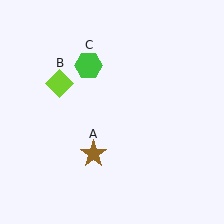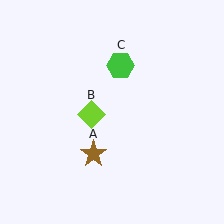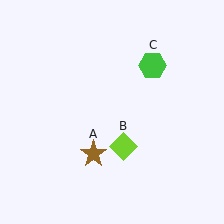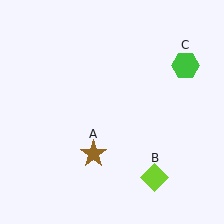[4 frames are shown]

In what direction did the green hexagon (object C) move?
The green hexagon (object C) moved right.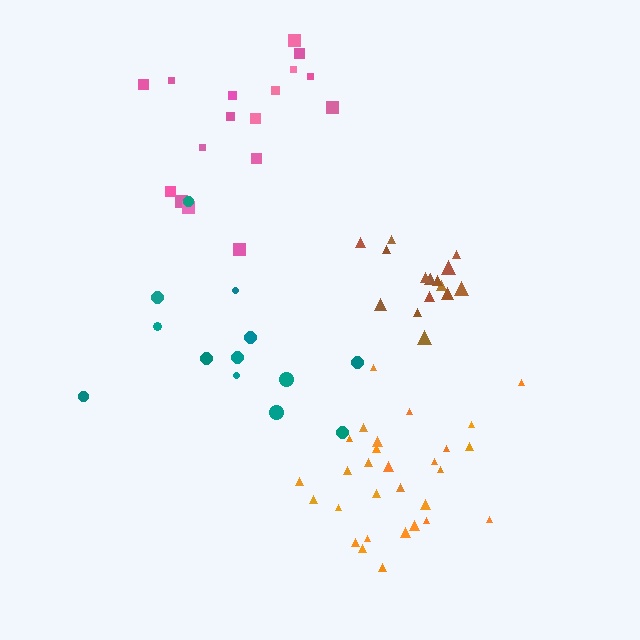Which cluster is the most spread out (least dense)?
Teal.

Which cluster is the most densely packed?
Brown.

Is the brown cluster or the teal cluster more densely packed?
Brown.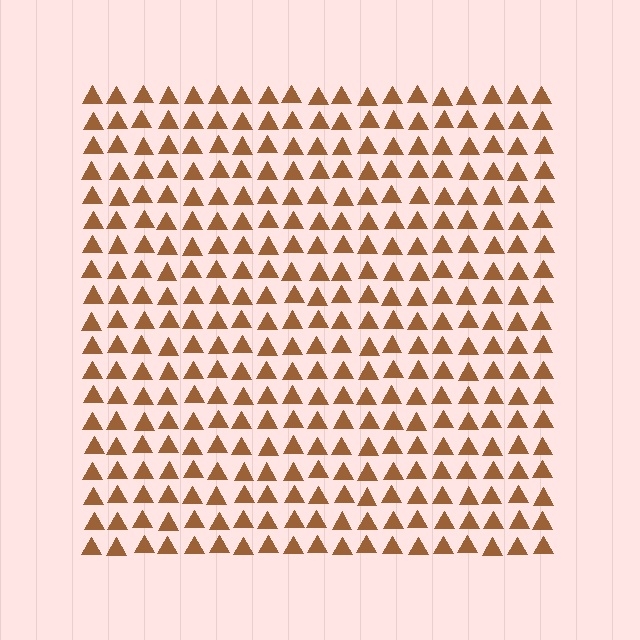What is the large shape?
The large shape is a square.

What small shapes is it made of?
It is made of small triangles.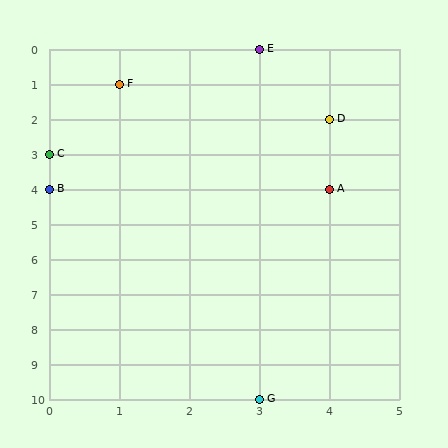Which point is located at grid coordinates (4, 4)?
Point A is at (4, 4).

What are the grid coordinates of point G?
Point G is at grid coordinates (3, 10).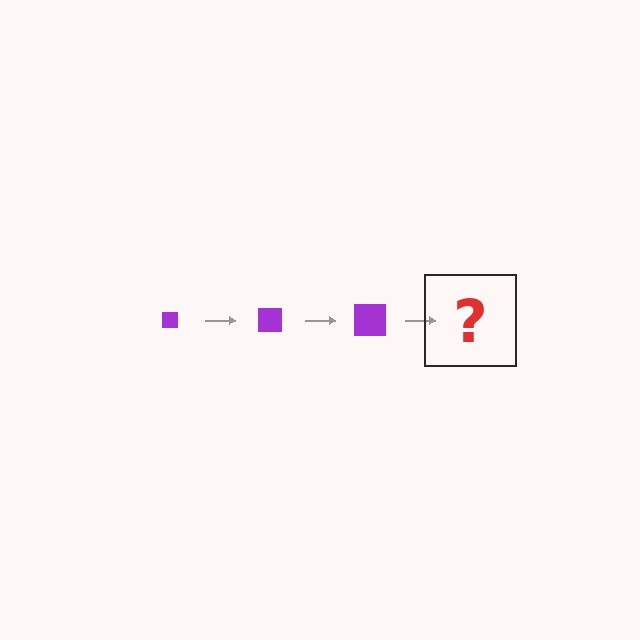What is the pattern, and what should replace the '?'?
The pattern is that the square gets progressively larger each step. The '?' should be a purple square, larger than the previous one.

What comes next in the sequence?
The next element should be a purple square, larger than the previous one.